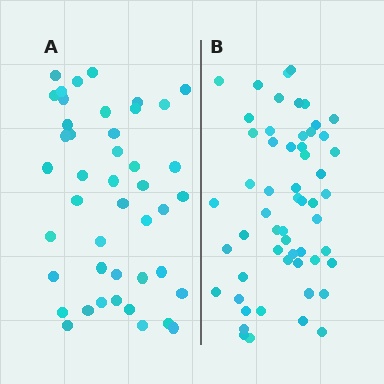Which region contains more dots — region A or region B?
Region B (the right region) has more dots.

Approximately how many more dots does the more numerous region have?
Region B has roughly 12 or so more dots than region A.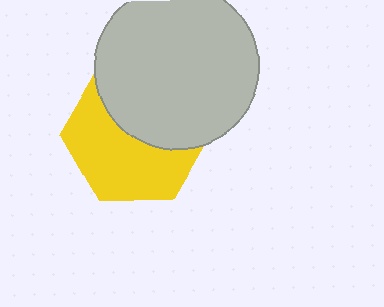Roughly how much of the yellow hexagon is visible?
About half of it is visible (roughly 55%).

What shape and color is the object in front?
The object in front is a light gray circle.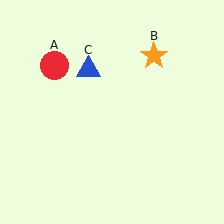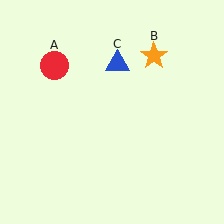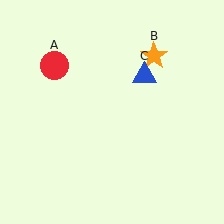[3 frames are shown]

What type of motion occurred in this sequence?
The blue triangle (object C) rotated clockwise around the center of the scene.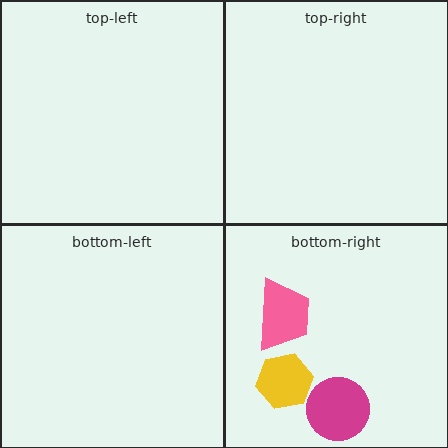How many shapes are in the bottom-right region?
3.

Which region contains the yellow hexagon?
The bottom-right region.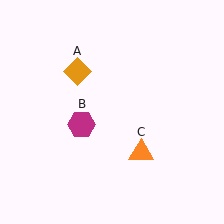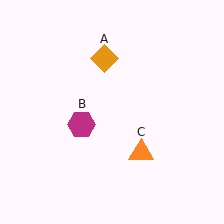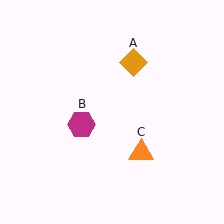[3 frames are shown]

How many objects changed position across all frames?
1 object changed position: orange diamond (object A).